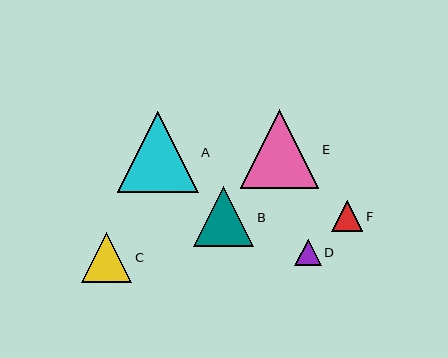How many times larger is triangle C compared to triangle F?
Triangle C is approximately 1.6 times the size of triangle F.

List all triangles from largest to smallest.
From largest to smallest: A, E, B, C, F, D.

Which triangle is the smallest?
Triangle D is the smallest with a size of approximately 27 pixels.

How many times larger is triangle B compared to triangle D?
Triangle B is approximately 2.3 times the size of triangle D.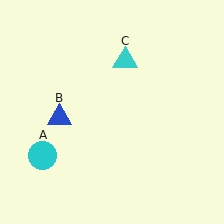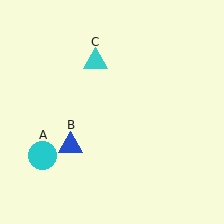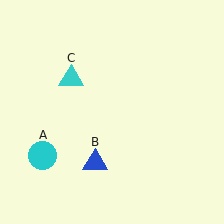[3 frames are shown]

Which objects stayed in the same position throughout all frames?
Cyan circle (object A) remained stationary.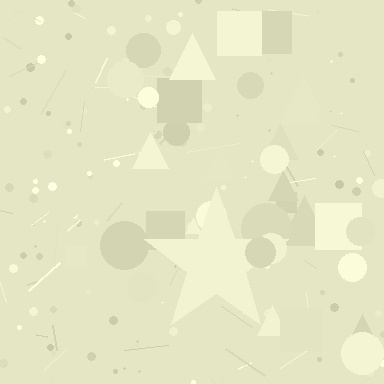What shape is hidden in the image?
A star is hidden in the image.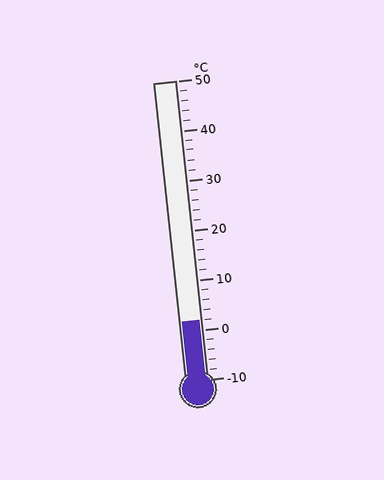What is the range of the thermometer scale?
The thermometer scale ranges from -10°C to 50°C.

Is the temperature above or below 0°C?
The temperature is above 0°C.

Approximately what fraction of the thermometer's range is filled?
The thermometer is filled to approximately 20% of its range.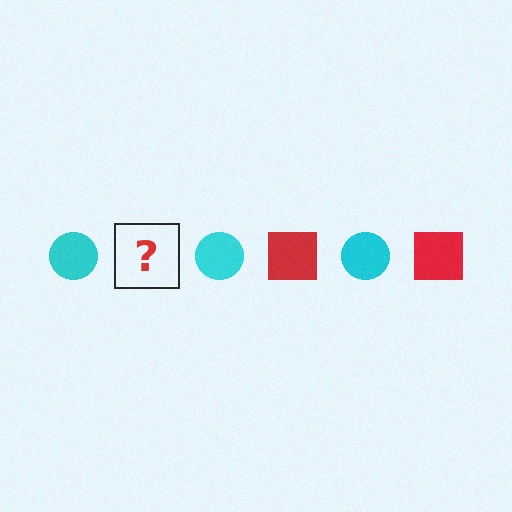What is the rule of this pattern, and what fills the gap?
The rule is that the pattern alternates between cyan circle and red square. The gap should be filled with a red square.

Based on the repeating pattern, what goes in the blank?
The blank should be a red square.